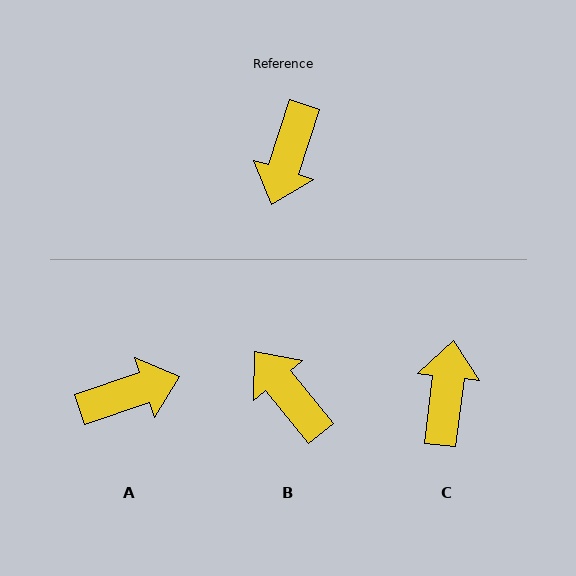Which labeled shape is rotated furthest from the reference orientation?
C, about 169 degrees away.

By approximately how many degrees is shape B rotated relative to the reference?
Approximately 123 degrees clockwise.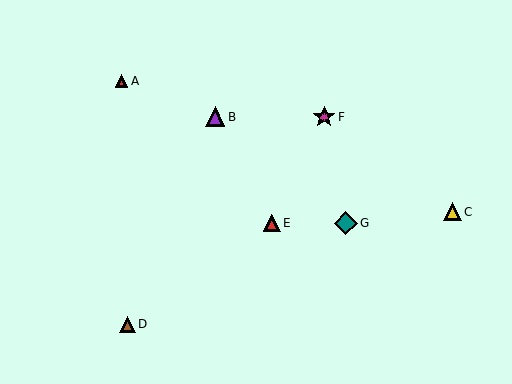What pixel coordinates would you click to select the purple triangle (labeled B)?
Click at (215, 117) to select the purple triangle B.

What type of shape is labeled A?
Shape A is a red triangle.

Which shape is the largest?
The teal diamond (labeled G) is the largest.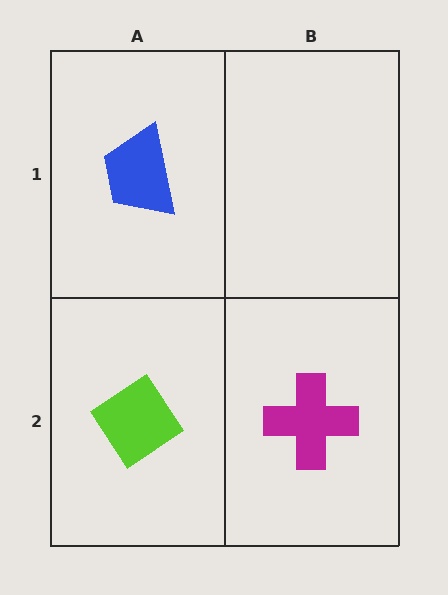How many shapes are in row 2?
2 shapes.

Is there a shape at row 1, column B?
No, that cell is empty.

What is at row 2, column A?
A lime diamond.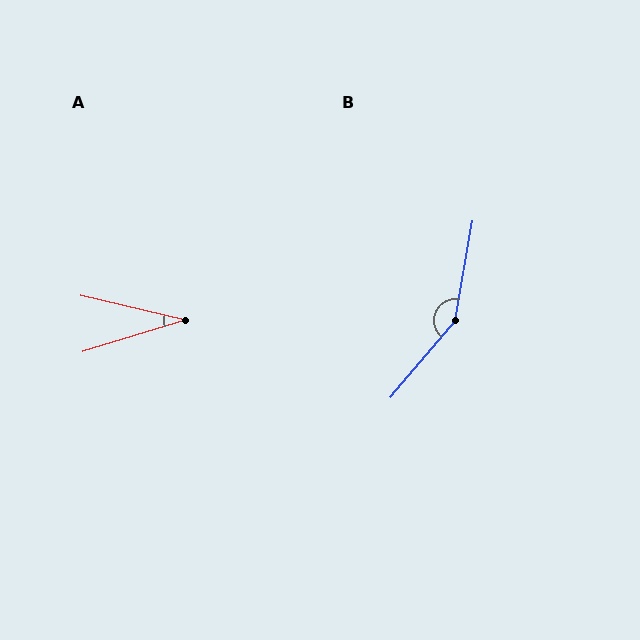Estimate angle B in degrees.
Approximately 149 degrees.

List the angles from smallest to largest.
A (30°), B (149°).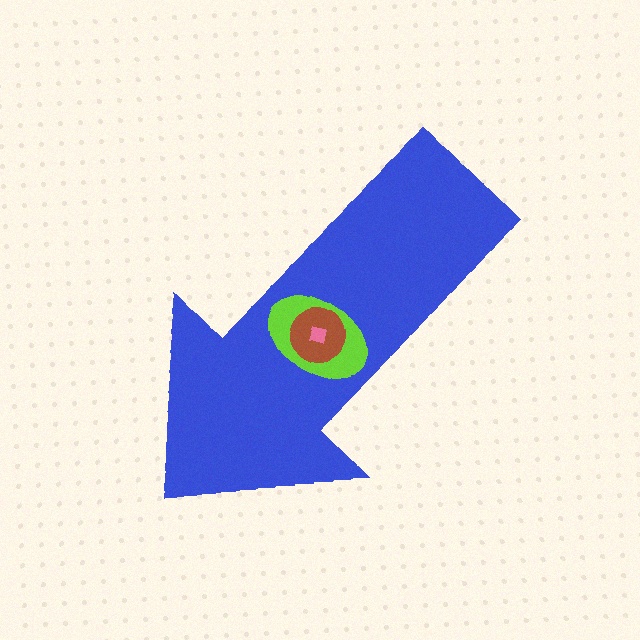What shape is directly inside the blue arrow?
The lime ellipse.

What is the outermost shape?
The blue arrow.